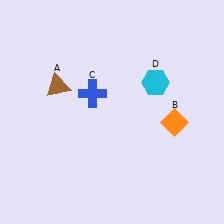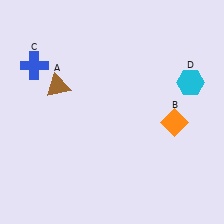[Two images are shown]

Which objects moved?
The objects that moved are: the blue cross (C), the cyan hexagon (D).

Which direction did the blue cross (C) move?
The blue cross (C) moved left.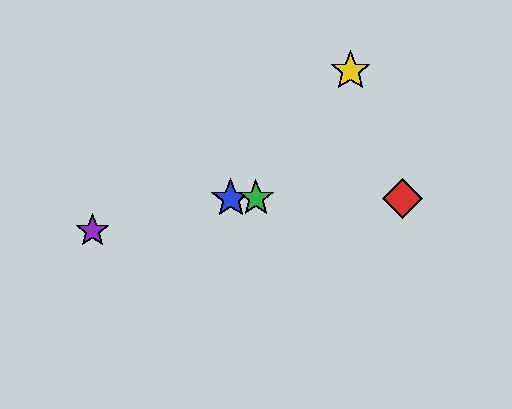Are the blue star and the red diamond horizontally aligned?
Yes, both are at y≈198.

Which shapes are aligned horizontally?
The red diamond, the blue star, the green star are aligned horizontally.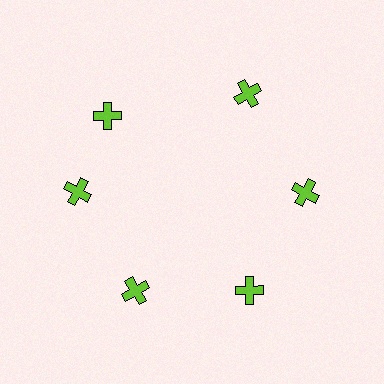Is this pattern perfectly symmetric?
No. The 6 lime crosses are arranged in a ring, but one element near the 11 o'clock position is rotated out of alignment along the ring, breaking the 6-fold rotational symmetry.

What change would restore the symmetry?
The symmetry would be restored by rotating it back into even spacing with its neighbors so that all 6 crosses sit at equal angles and equal distance from the center.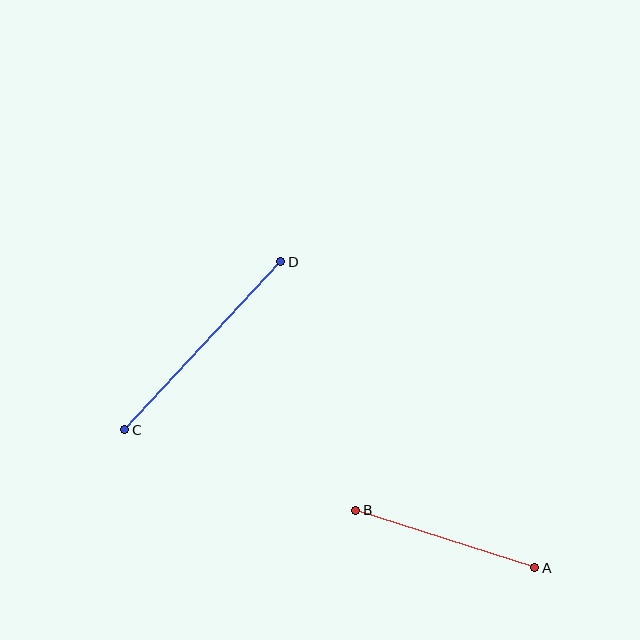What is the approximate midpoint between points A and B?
The midpoint is at approximately (445, 539) pixels.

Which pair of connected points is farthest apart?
Points C and D are farthest apart.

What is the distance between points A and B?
The distance is approximately 188 pixels.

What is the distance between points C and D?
The distance is approximately 229 pixels.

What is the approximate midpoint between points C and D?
The midpoint is at approximately (203, 346) pixels.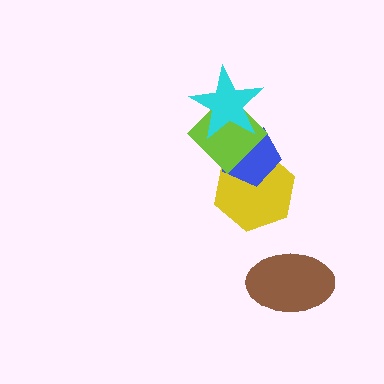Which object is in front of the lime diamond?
The cyan star is in front of the lime diamond.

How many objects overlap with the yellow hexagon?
2 objects overlap with the yellow hexagon.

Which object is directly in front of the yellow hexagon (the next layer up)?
The blue pentagon is directly in front of the yellow hexagon.